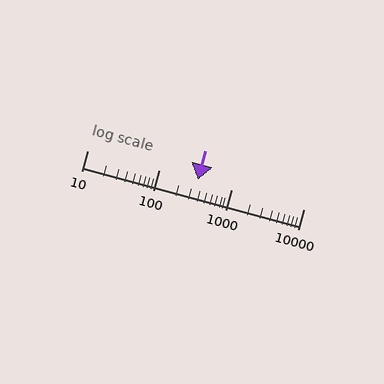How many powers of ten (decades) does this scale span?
The scale spans 3 decades, from 10 to 10000.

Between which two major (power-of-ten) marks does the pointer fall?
The pointer is between 100 and 1000.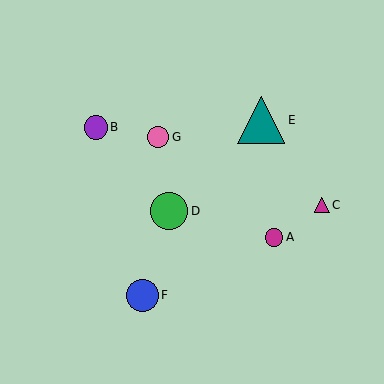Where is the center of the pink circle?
The center of the pink circle is at (158, 137).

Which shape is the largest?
The teal triangle (labeled E) is the largest.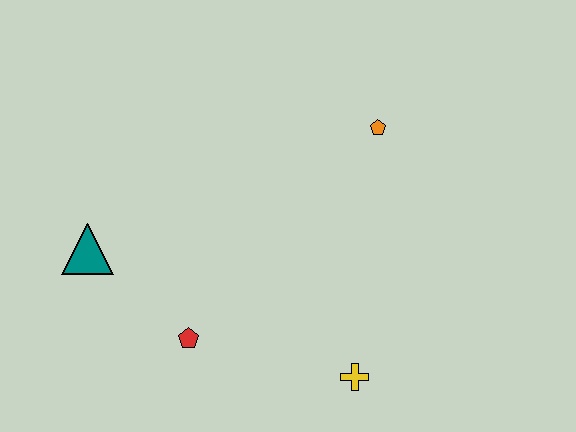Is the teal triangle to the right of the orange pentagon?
No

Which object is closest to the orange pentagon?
The yellow cross is closest to the orange pentagon.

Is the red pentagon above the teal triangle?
No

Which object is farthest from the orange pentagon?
The teal triangle is farthest from the orange pentagon.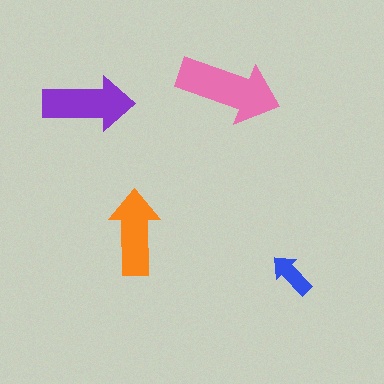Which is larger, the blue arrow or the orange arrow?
The orange one.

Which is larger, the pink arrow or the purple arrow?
The pink one.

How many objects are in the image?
There are 4 objects in the image.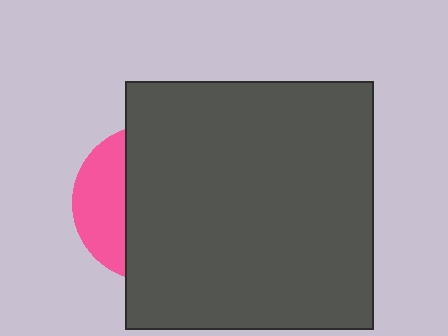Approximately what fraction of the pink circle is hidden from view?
Roughly 70% of the pink circle is hidden behind the dark gray square.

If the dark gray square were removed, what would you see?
You would see the complete pink circle.